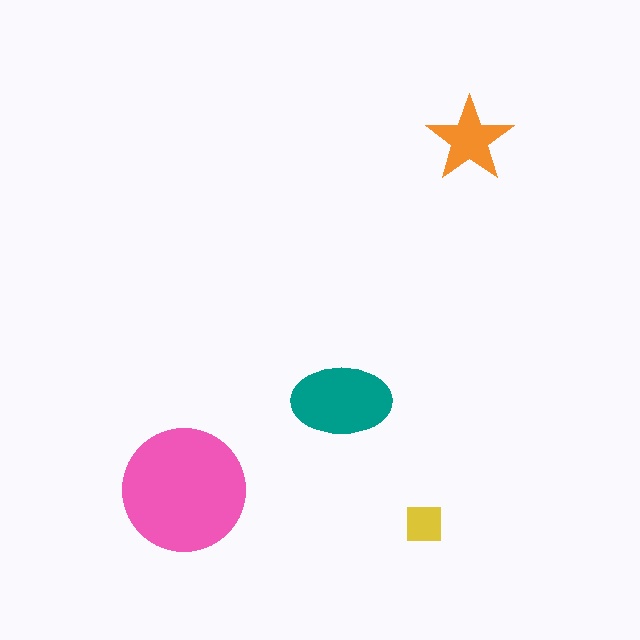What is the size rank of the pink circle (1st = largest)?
1st.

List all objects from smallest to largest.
The yellow square, the orange star, the teal ellipse, the pink circle.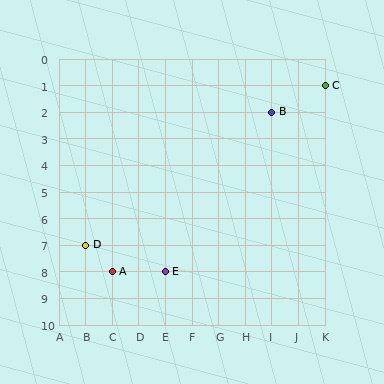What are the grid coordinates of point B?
Point B is at grid coordinates (I, 2).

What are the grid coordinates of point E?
Point E is at grid coordinates (E, 8).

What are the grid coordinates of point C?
Point C is at grid coordinates (K, 1).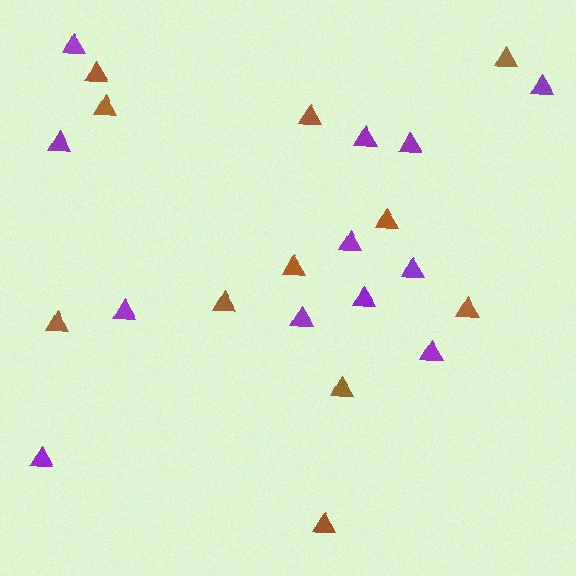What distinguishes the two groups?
There are 2 groups: one group of purple triangles (12) and one group of brown triangles (11).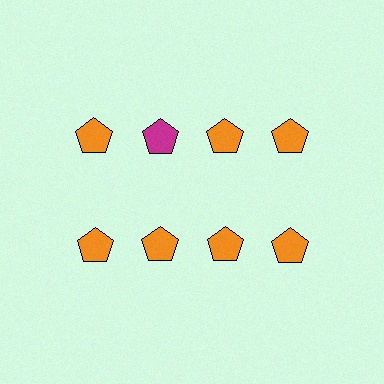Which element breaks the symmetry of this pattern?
The magenta pentagon in the top row, second from left column breaks the symmetry. All other shapes are orange pentagons.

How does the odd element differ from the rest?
It has a different color: magenta instead of orange.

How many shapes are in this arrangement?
There are 8 shapes arranged in a grid pattern.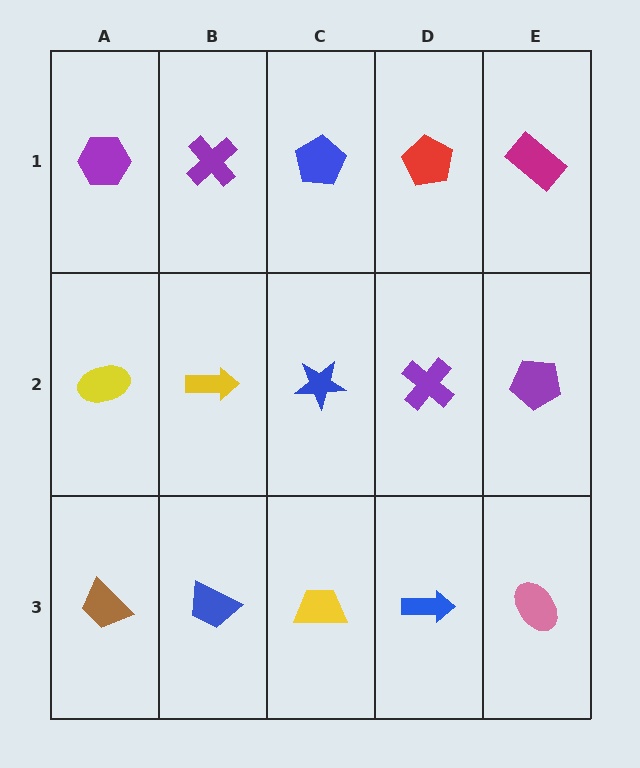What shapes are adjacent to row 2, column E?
A magenta rectangle (row 1, column E), a pink ellipse (row 3, column E), a purple cross (row 2, column D).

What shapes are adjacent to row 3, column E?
A purple pentagon (row 2, column E), a blue arrow (row 3, column D).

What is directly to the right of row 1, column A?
A purple cross.